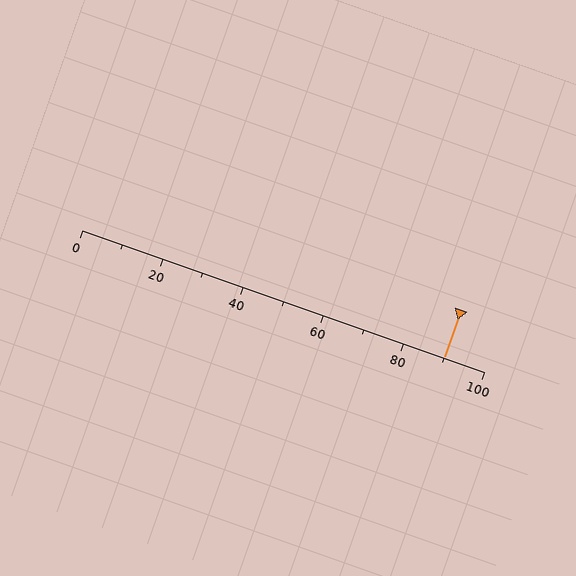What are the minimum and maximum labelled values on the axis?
The axis runs from 0 to 100.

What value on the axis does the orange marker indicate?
The marker indicates approximately 90.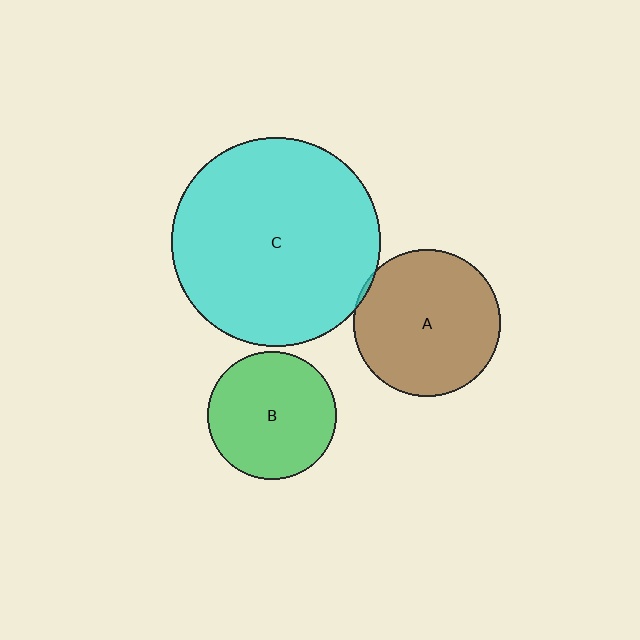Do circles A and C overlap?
Yes.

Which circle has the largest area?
Circle C (cyan).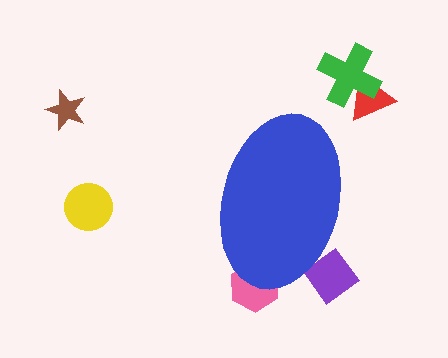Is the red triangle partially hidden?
No, the red triangle is fully visible.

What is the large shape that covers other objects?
A blue ellipse.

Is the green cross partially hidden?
No, the green cross is fully visible.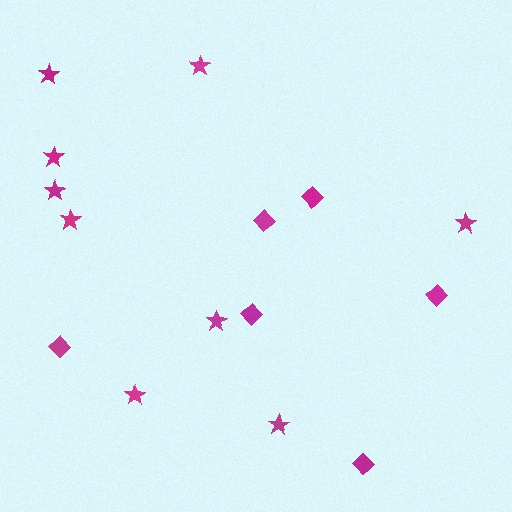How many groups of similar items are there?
There are 2 groups: one group of diamonds (6) and one group of stars (9).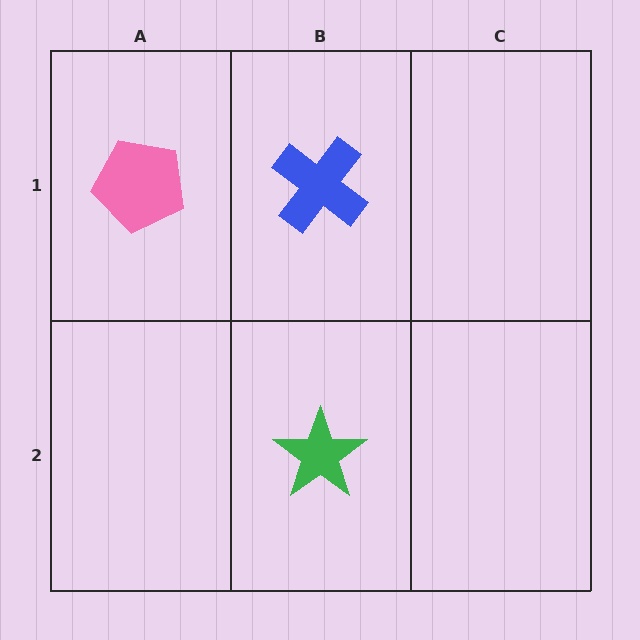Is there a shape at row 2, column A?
No, that cell is empty.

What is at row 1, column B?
A blue cross.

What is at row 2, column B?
A green star.